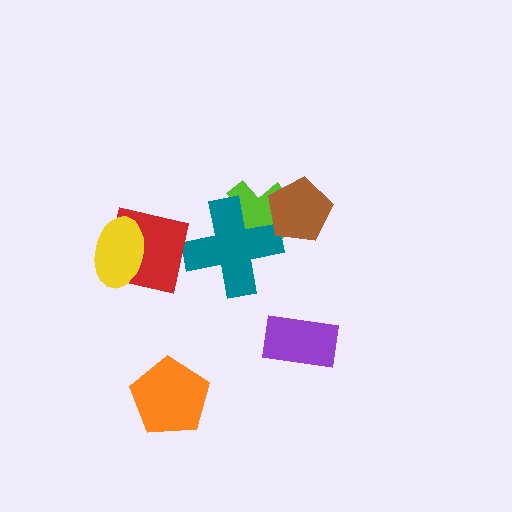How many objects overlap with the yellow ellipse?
1 object overlaps with the yellow ellipse.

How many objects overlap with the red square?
1 object overlaps with the red square.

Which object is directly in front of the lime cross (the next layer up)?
The teal cross is directly in front of the lime cross.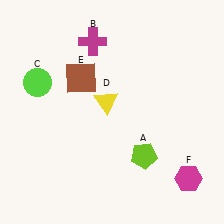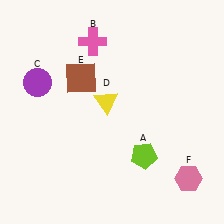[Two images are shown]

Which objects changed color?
B changed from magenta to pink. C changed from lime to purple. F changed from magenta to pink.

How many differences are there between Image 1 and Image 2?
There are 3 differences between the two images.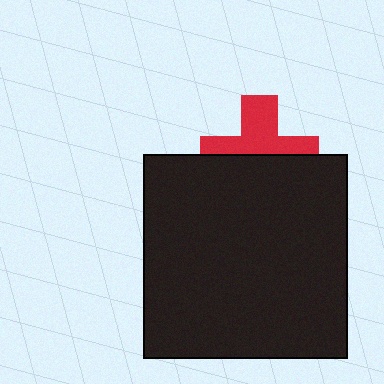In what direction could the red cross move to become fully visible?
The red cross could move up. That would shift it out from behind the black rectangle entirely.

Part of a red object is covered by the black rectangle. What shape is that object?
It is a cross.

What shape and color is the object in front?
The object in front is a black rectangle.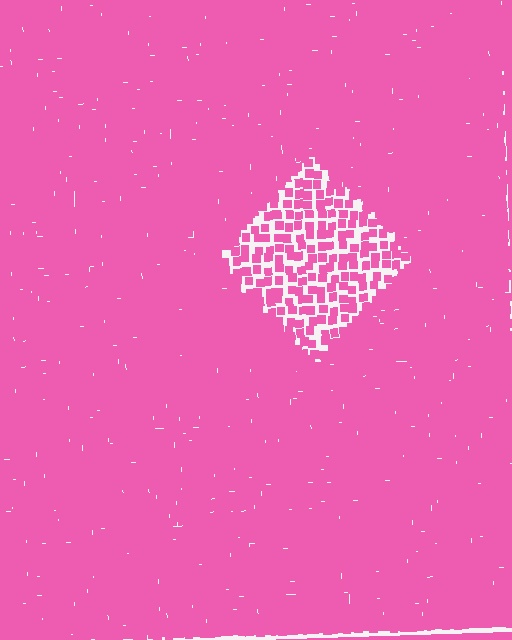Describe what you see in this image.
The image contains small pink elements arranged at two different densities. A diamond-shaped region is visible where the elements are less densely packed than the surrounding area.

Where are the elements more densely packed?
The elements are more densely packed outside the diamond boundary.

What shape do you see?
I see a diamond.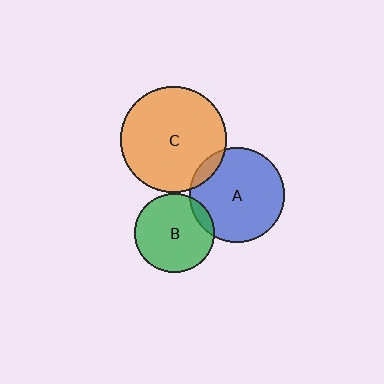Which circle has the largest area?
Circle C (orange).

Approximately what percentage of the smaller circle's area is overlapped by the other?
Approximately 10%.